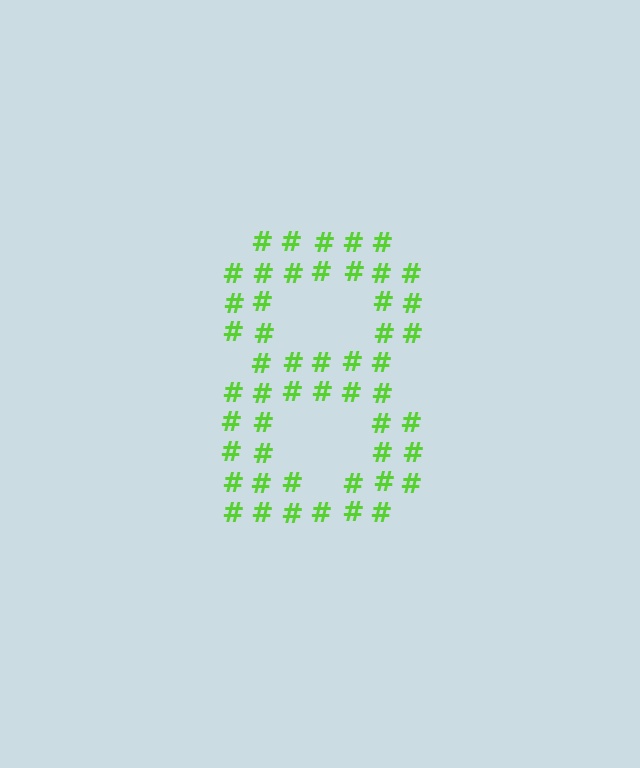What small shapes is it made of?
It is made of small hash symbols.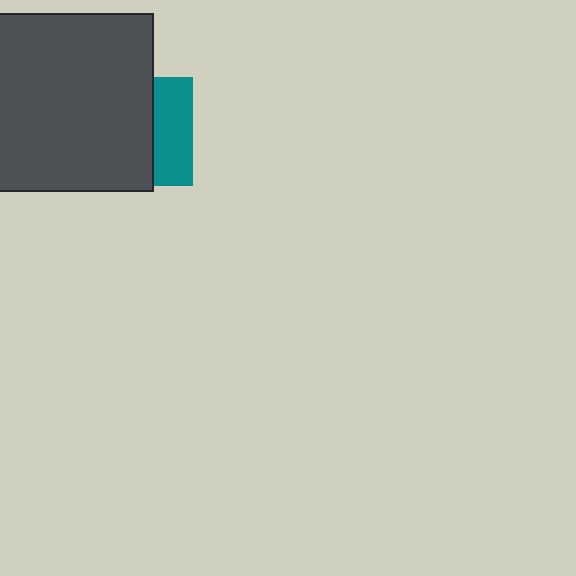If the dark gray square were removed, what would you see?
You would see the complete teal square.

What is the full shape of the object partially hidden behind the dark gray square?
The partially hidden object is a teal square.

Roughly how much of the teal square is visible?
A small part of it is visible (roughly 36%).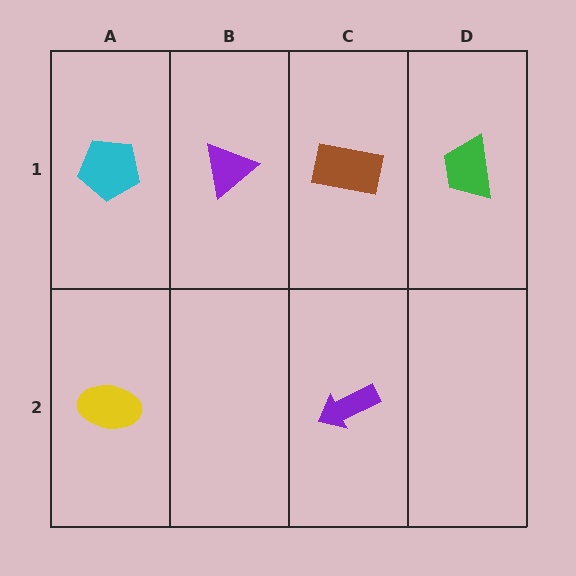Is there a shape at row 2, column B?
No, that cell is empty.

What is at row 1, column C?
A brown rectangle.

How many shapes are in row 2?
2 shapes.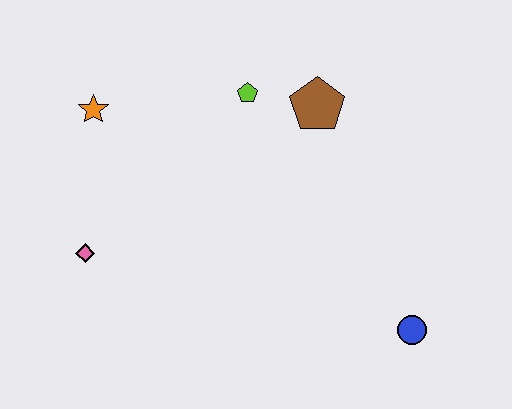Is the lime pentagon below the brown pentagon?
No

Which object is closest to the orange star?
The pink diamond is closest to the orange star.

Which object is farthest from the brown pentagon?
The pink diamond is farthest from the brown pentagon.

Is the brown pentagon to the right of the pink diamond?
Yes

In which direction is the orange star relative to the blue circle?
The orange star is to the left of the blue circle.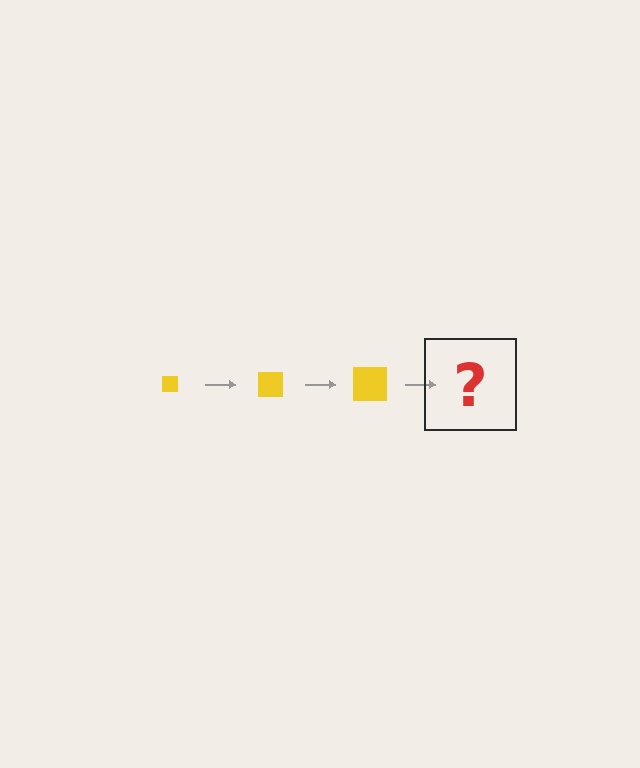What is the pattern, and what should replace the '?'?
The pattern is that the square gets progressively larger each step. The '?' should be a yellow square, larger than the previous one.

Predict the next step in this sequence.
The next step is a yellow square, larger than the previous one.